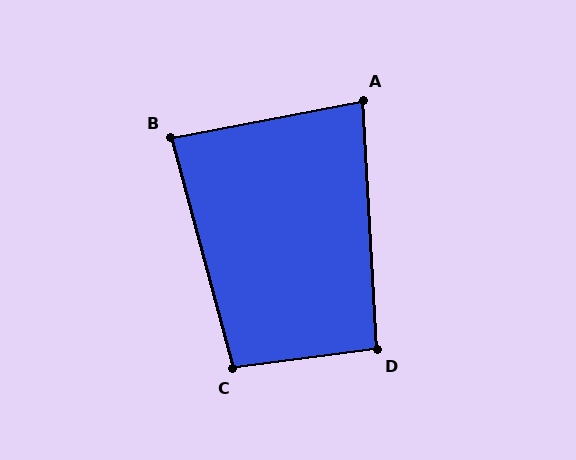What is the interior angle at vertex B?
Approximately 86 degrees (approximately right).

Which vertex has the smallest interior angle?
A, at approximately 83 degrees.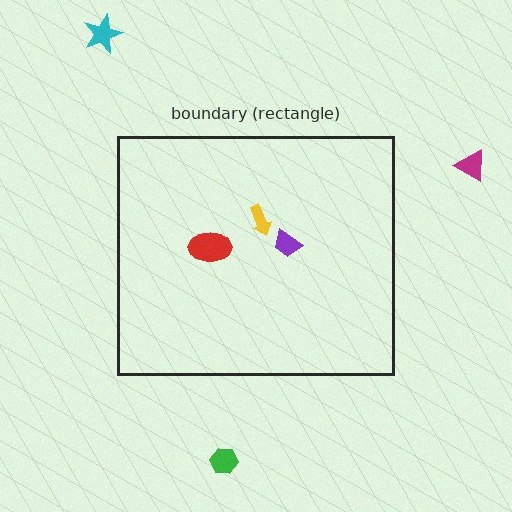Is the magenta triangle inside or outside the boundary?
Outside.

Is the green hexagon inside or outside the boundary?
Outside.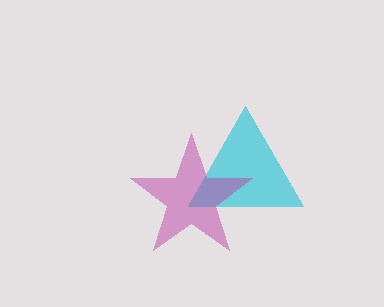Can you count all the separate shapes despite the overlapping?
Yes, there are 2 separate shapes.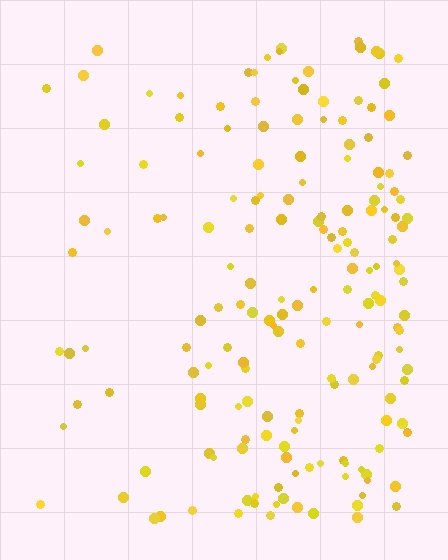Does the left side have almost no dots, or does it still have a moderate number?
Still a moderate number, just noticeably fewer than the right.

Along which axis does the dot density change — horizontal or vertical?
Horizontal.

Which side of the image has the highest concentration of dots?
The right.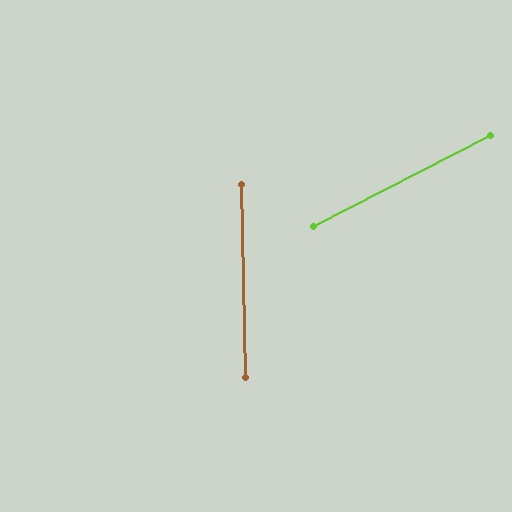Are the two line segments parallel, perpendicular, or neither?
Neither parallel nor perpendicular — they differ by about 64°.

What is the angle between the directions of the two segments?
Approximately 64 degrees.